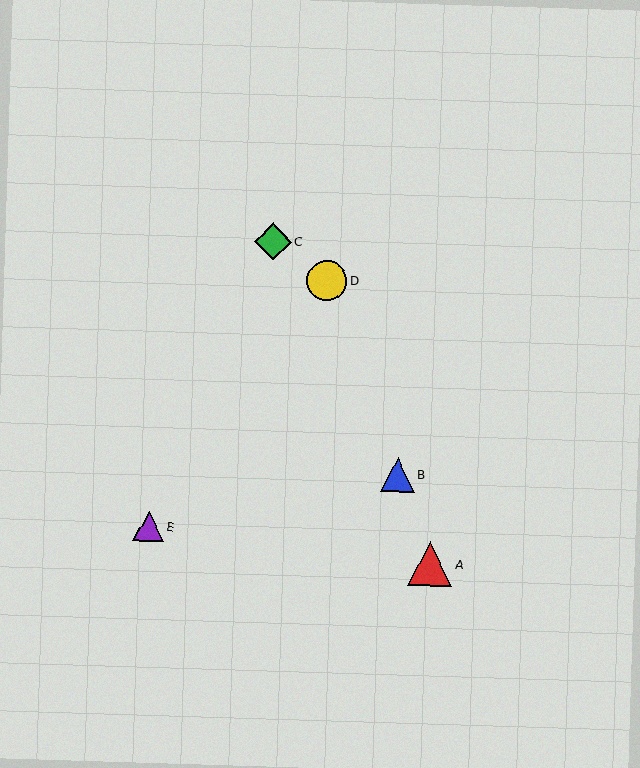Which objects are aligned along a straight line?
Objects A, B, D are aligned along a straight line.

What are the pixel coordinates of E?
Object E is at (149, 526).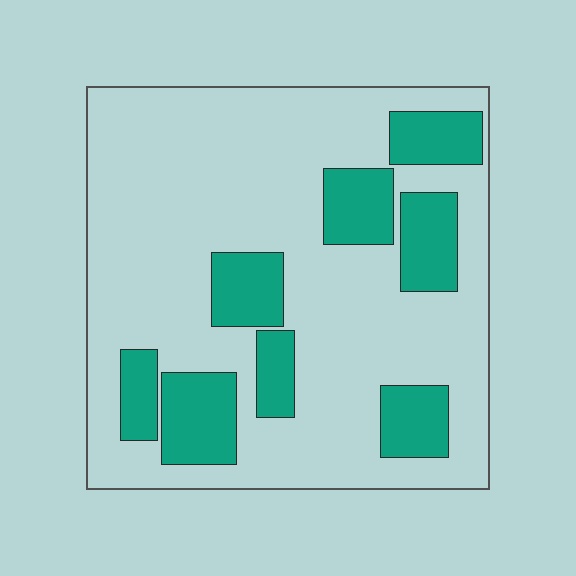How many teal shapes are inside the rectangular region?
8.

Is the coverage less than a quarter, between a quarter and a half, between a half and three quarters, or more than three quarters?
Between a quarter and a half.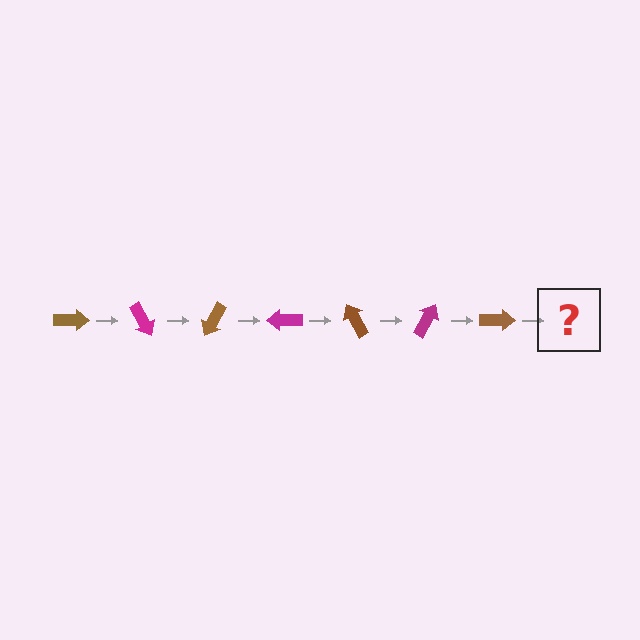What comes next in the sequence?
The next element should be a magenta arrow, rotated 420 degrees from the start.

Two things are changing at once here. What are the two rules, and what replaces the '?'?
The two rules are that it rotates 60 degrees each step and the color cycles through brown and magenta. The '?' should be a magenta arrow, rotated 420 degrees from the start.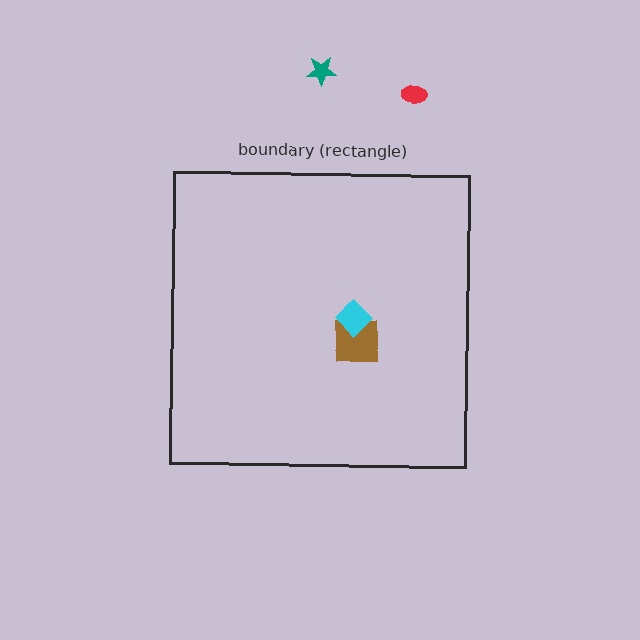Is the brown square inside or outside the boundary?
Inside.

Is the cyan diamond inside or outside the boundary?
Inside.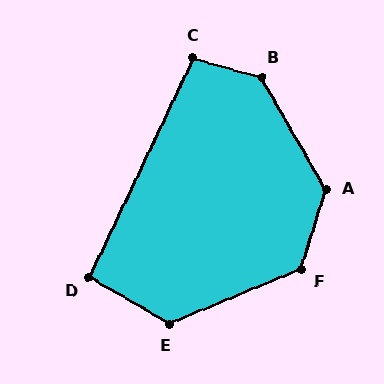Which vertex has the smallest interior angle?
D, at approximately 95 degrees.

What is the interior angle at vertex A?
Approximately 133 degrees (obtuse).